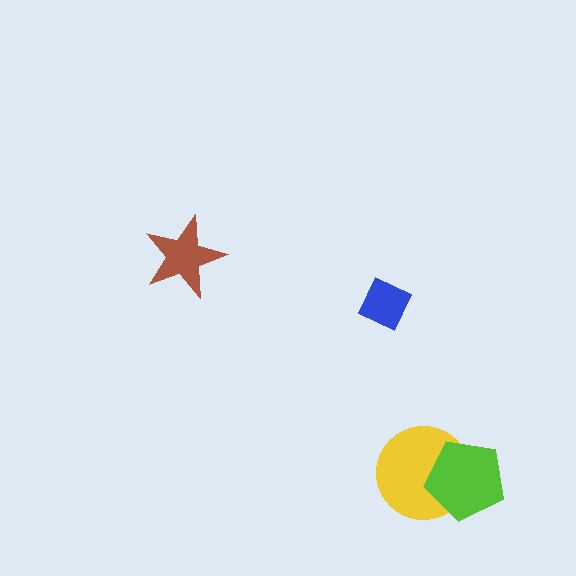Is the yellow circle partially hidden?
Yes, it is partially covered by another shape.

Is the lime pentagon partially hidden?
No, no other shape covers it.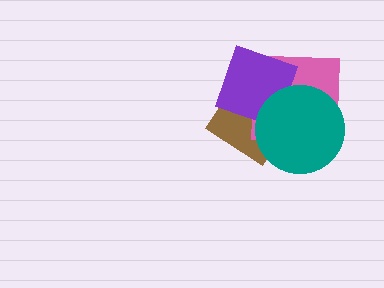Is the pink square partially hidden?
Yes, it is partially covered by another shape.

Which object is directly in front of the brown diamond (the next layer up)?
The pink square is directly in front of the brown diamond.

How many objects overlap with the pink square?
3 objects overlap with the pink square.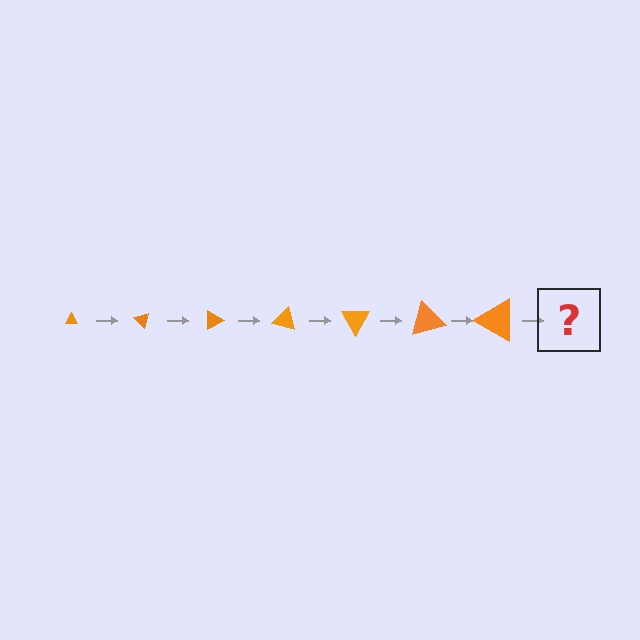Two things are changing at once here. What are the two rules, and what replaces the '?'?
The two rules are that the triangle grows larger each step and it rotates 45 degrees each step. The '?' should be a triangle, larger than the previous one and rotated 315 degrees from the start.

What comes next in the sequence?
The next element should be a triangle, larger than the previous one and rotated 315 degrees from the start.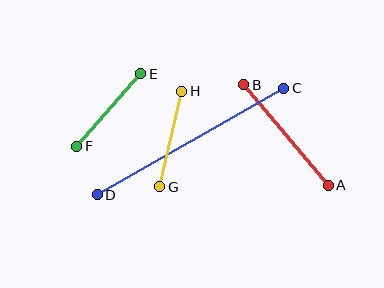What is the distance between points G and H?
The distance is approximately 98 pixels.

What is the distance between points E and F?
The distance is approximately 96 pixels.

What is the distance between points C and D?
The distance is approximately 215 pixels.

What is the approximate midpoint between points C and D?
The midpoint is at approximately (191, 141) pixels.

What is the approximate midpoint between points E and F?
The midpoint is at approximately (109, 110) pixels.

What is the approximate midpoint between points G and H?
The midpoint is at approximately (171, 139) pixels.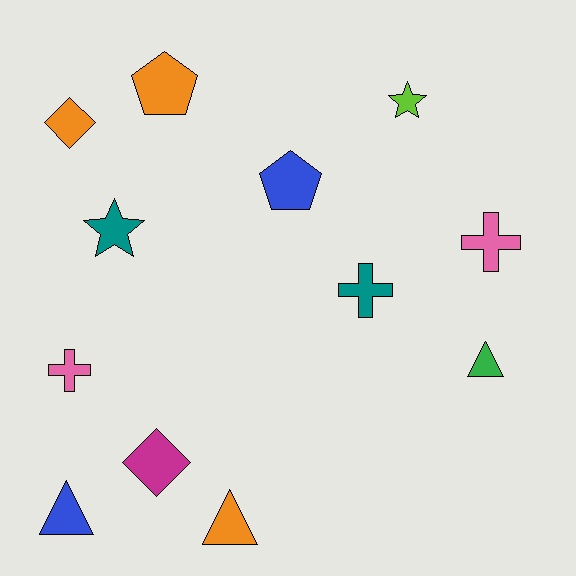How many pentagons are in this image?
There are 2 pentagons.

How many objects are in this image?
There are 12 objects.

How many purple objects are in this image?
There are no purple objects.